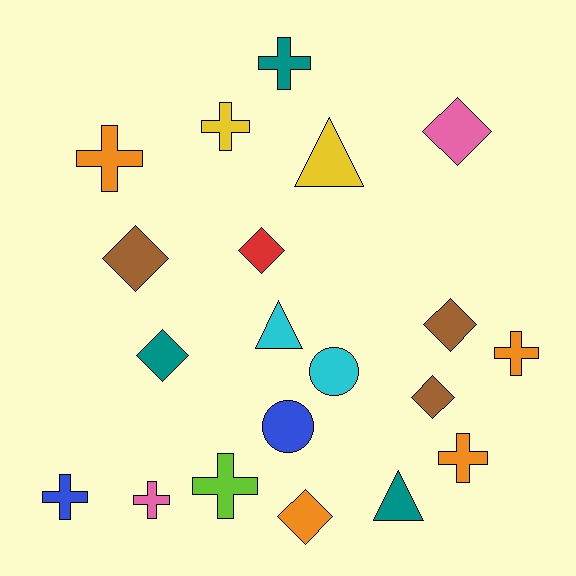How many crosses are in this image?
There are 8 crosses.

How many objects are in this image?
There are 20 objects.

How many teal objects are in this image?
There are 3 teal objects.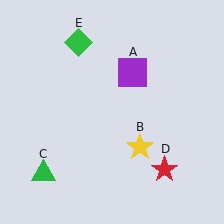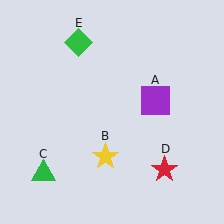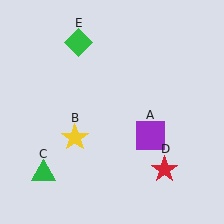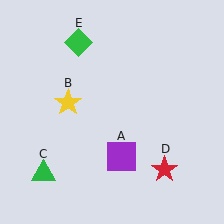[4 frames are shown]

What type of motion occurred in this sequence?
The purple square (object A), yellow star (object B) rotated clockwise around the center of the scene.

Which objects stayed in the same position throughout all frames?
Green triangle (object C) and red star (object D) and green diamond (object E) remained stationary.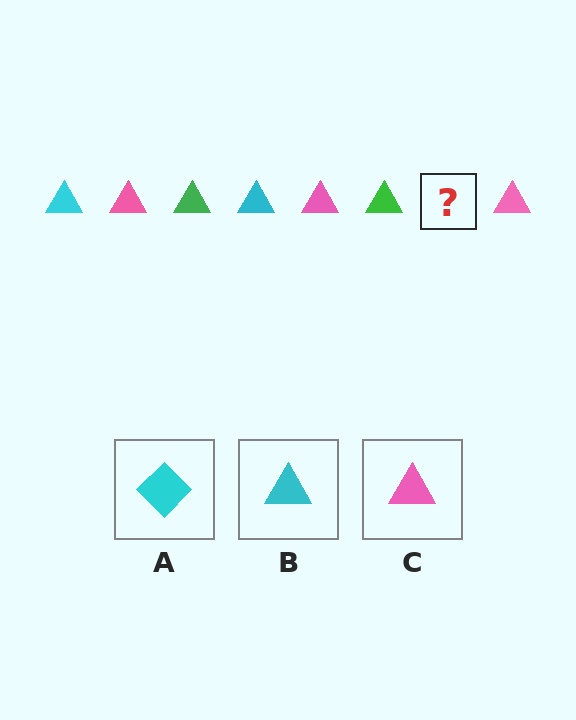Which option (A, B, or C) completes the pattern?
B.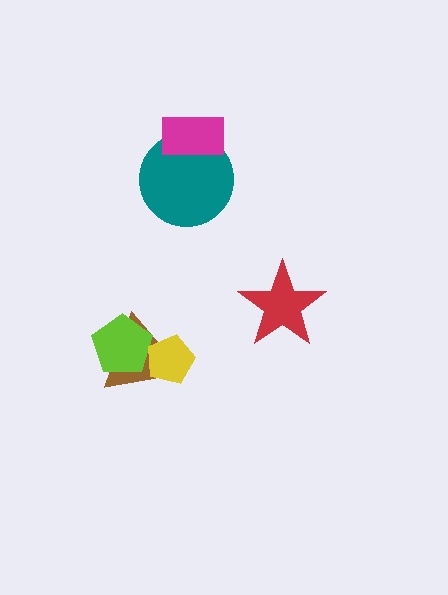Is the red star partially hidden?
No, no other shape covers it.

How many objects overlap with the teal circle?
1 object overlaps with the teal circle.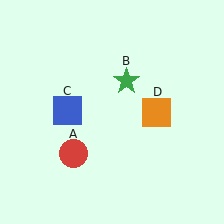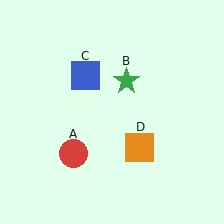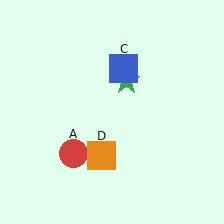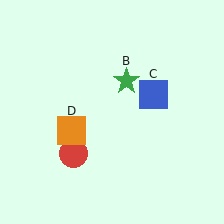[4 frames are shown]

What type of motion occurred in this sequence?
The blue square (object C), orange square (object D) rotated clockwise around the center of the scene.